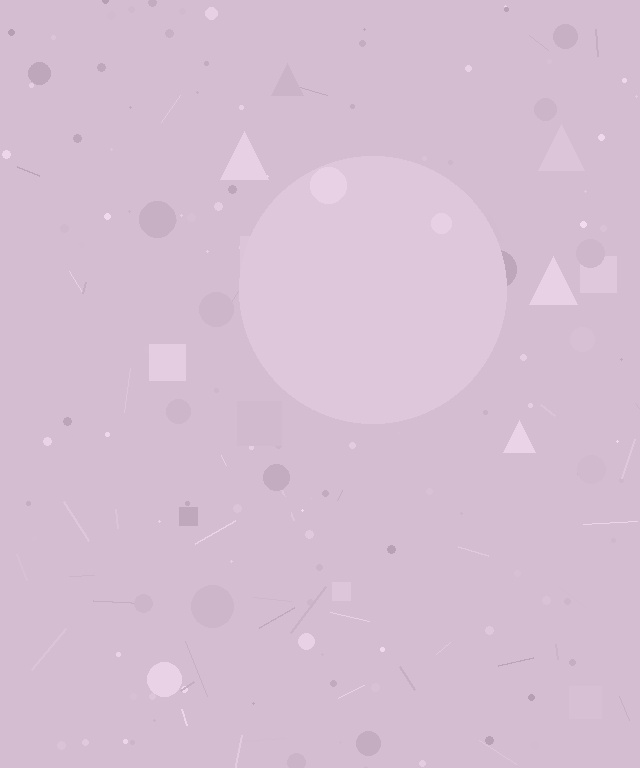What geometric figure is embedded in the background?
A circle is embedded in the background.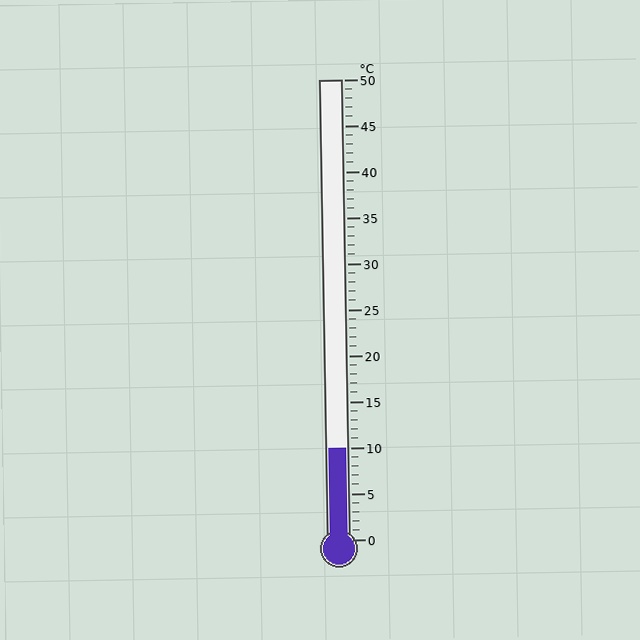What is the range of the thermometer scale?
The thermometer scale ranges from 0°C to 50°C.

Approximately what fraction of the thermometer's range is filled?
The thermometer is filled to approximately 20% of its range.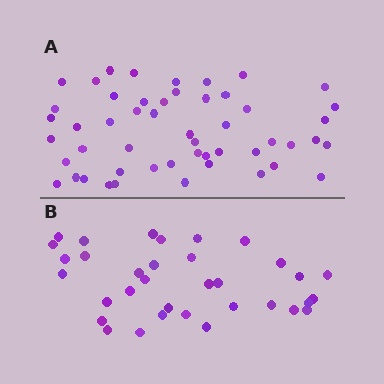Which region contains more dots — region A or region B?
Region A (the top region) has more dots.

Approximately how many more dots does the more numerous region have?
Region A has approximately 15 more dots than region B.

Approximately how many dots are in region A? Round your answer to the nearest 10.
About 50 dots. (The exact count is 51, which rounds to 50.)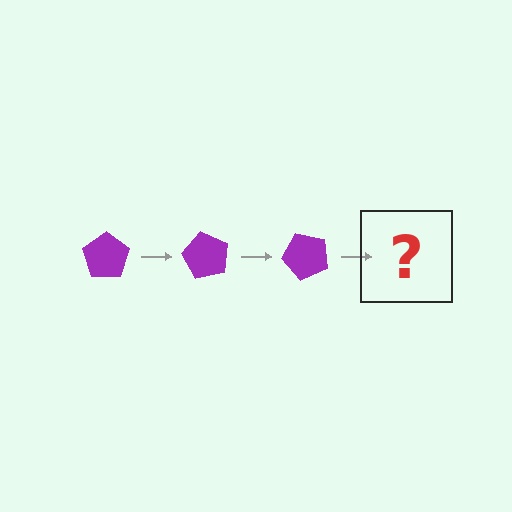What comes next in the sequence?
The next element should be a purple pentagon rotated 180 degrees.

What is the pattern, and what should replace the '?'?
The pattern is that the pentagon rotates 60 degrees each step. The '?' should be a purple pentagon rotated 180 degrees.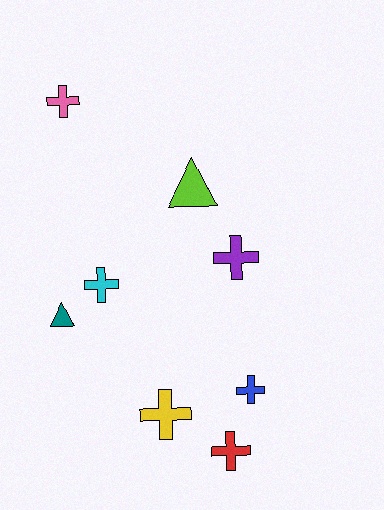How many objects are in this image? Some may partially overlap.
There are 8 objects.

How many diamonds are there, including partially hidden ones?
There are no diamonds.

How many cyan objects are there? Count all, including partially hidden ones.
There is 1 cyan object.